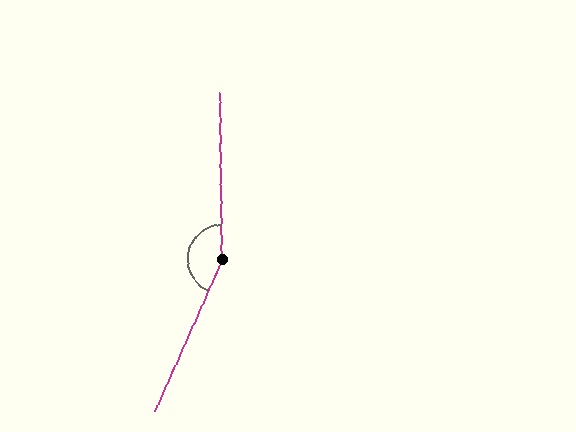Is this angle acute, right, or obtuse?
It is obtuse.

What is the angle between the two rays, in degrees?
Approximately 155 degrees.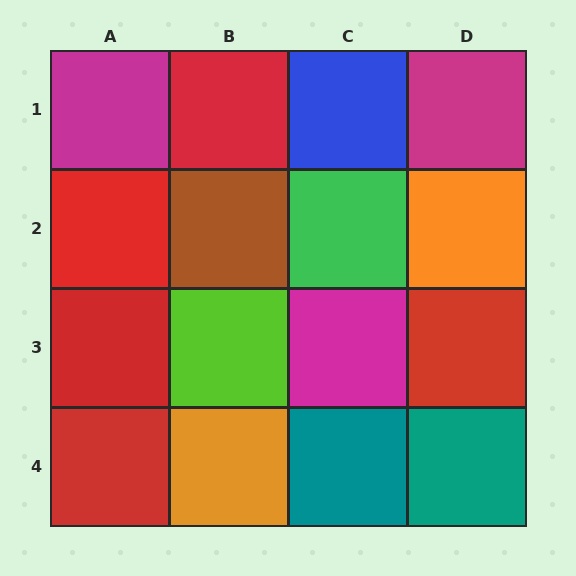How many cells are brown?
1 cell is brown.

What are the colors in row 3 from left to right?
Red, lime, magenta, red.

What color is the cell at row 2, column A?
Red.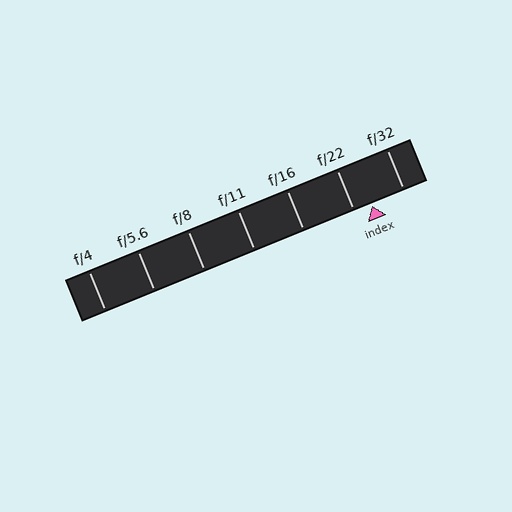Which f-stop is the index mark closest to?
The index mark is closest to f/22.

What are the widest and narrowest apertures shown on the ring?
The widest aperture shown is f/4 and the narrowest is f/32.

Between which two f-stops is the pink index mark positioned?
The index mark is between f/22 and f/32.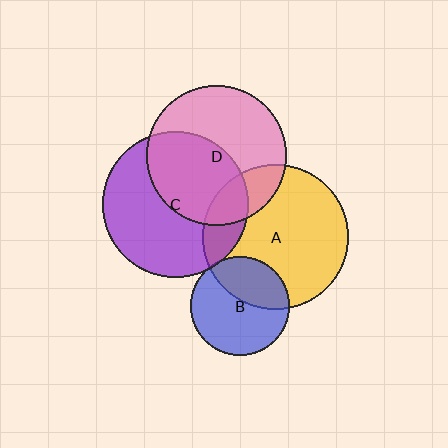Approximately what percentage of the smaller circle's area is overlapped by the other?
Approximately 45%.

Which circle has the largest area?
Circle C (purple).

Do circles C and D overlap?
Yes.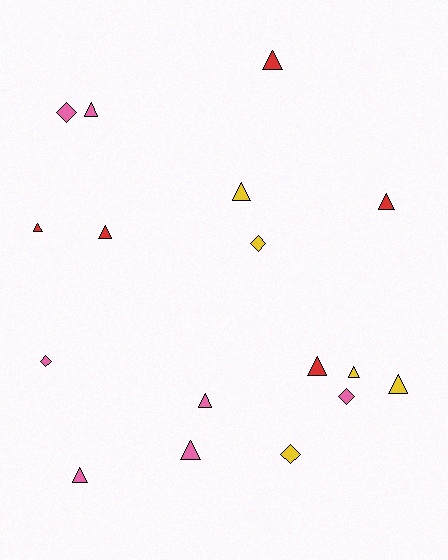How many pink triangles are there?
There are 4 pink triangles.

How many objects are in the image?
There are 17 objects.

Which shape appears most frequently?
Triangle, with 12 objects.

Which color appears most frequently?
Pink, with 7 objects.